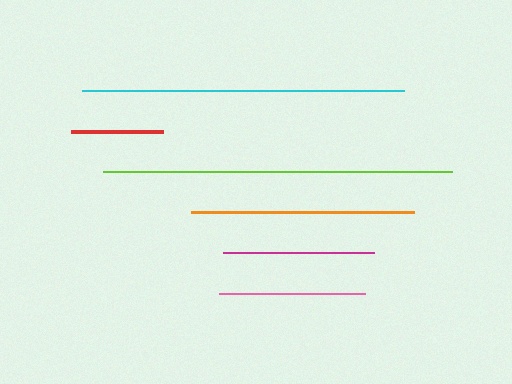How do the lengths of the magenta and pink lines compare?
The magenta and pink lines are approximately the same length.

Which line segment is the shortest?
The red line is the shortest at approximately 92 pixels.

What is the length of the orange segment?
The orange segment is approximately 223 pixels long.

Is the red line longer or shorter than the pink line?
The pink line is longer than the red line.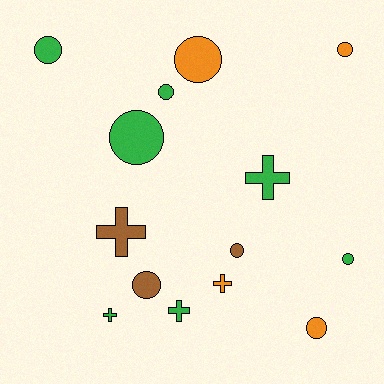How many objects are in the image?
There are 14 objects.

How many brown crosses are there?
There is 1 brown cross.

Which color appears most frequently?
Green, with 7 objects.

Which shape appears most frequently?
Circle, with 9 objects.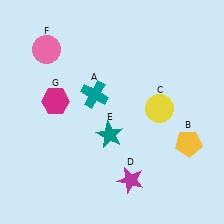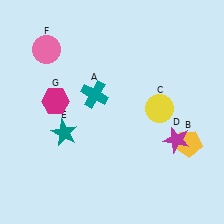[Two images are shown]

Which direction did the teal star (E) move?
The teal star (E) moved left.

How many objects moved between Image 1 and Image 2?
2 objects moved between the two images.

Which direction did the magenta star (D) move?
The magenta star (D) moved right.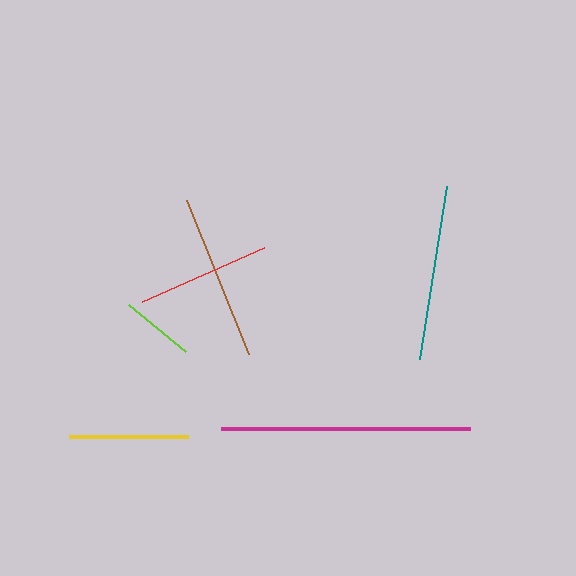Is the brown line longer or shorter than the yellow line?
The brown line is longer than the yellow line.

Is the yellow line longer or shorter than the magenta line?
The magenta line is longer than the yellow line.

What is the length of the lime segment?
The lime segment is approximately 74 pixels long.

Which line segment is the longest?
The magenta line is the longest at approximately 250 pixels.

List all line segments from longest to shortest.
From longest to shortest: magenta, teal, brown, red, yellow, lime.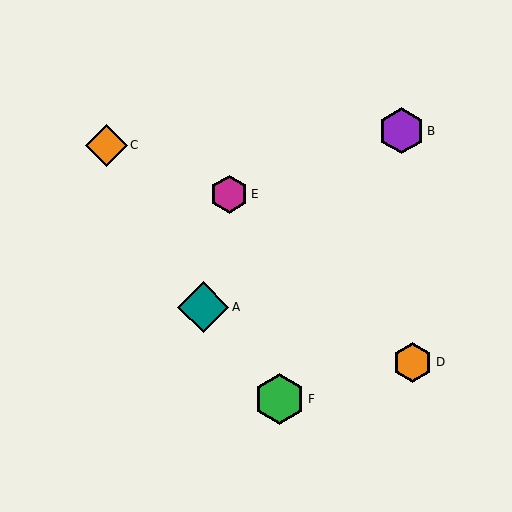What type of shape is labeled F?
Shape F is a green hexagon.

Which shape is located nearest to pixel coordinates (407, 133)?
The purple hexagon (labeled B) at (401, 131) is nearest to that location.